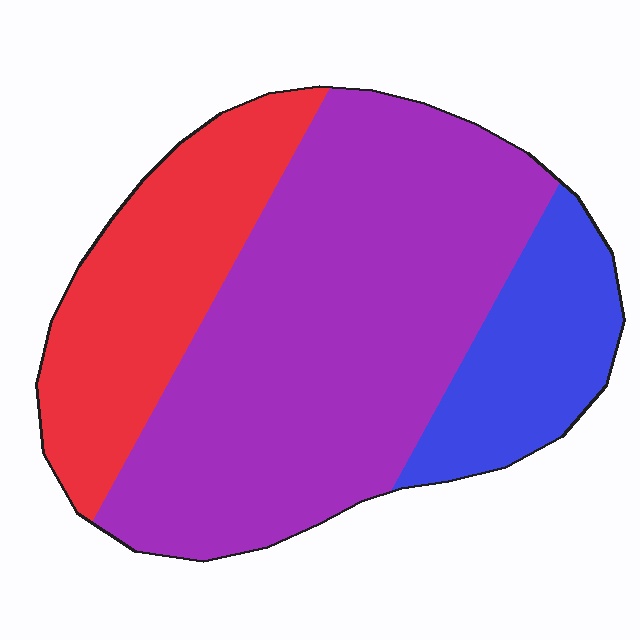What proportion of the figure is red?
Red covers around 25% of the figure.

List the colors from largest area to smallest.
From largest to smallest: purple, red, blue.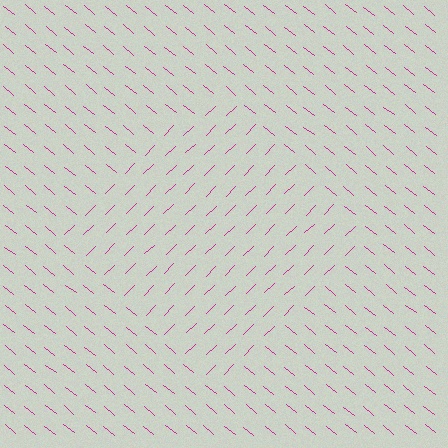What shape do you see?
I see a diamond.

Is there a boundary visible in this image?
Yes, there is a texture boundary formed by a change in line orientation.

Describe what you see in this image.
The image is filled with small magenta line segments. A diamond region in the image has lines oriented differently from the surrounding lines, creating a visible texture boundary.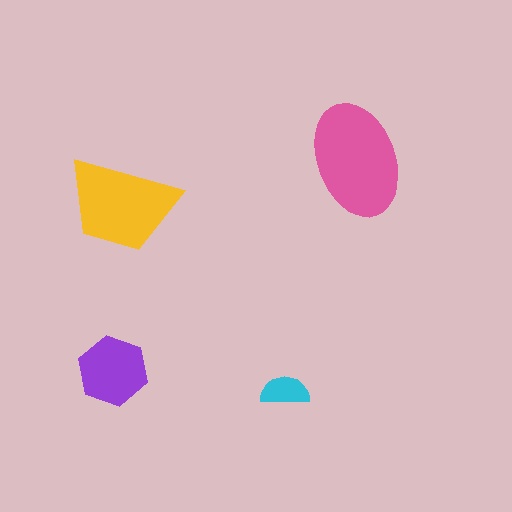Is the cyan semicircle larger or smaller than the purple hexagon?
Smaller.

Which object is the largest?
The pink ellipse.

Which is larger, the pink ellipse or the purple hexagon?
The pink ellipse.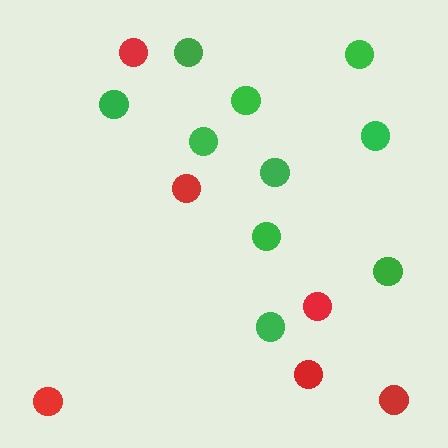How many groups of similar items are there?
There are 2 groups: one group of green circles (10) and one group of red circles (6).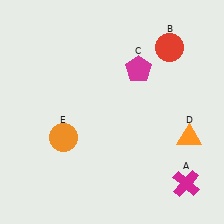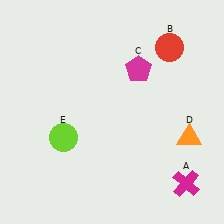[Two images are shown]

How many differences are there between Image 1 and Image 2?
There is 1 difference between the two images.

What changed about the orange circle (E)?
In Image 1, E is orange. In Image 2, it changed to lime.